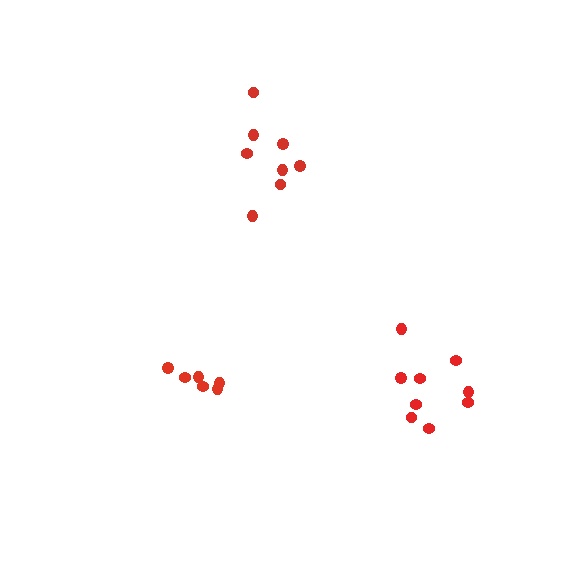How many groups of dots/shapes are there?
There are 3 groups.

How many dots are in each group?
Group 1: 6 dots, Group 2: 8 dots, Group 3: 9 dots (23 total).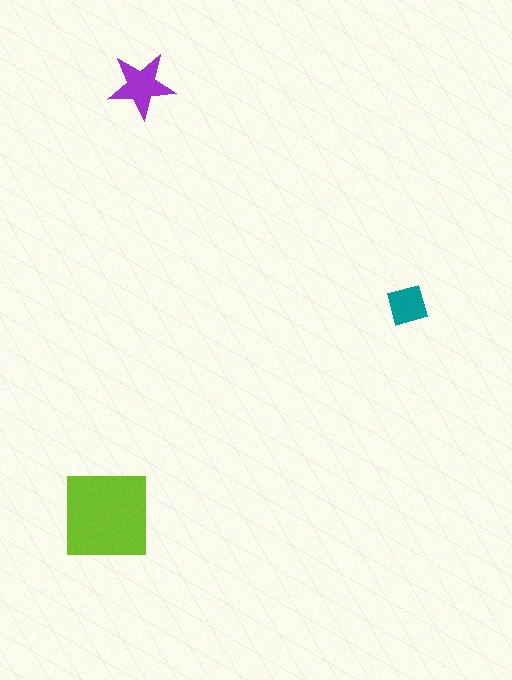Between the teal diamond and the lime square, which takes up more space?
The lime square.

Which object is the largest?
The lime square.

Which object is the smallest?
The teal diamond.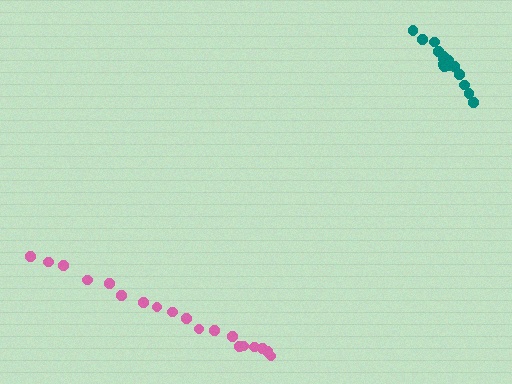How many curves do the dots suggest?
There are 2 distinct paths.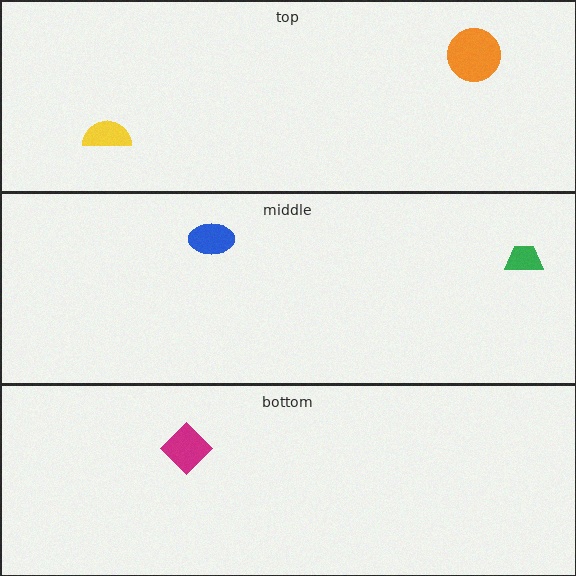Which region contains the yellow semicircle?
The top region.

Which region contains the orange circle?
The top region.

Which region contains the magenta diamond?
The bottom region.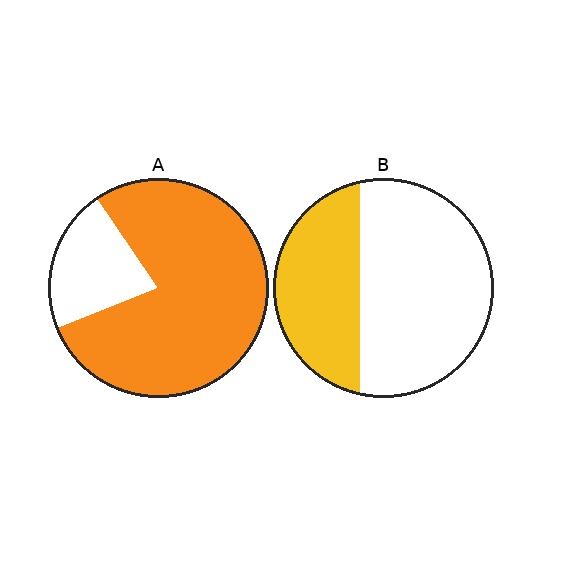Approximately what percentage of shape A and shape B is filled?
A is approximately 80% and B is approximately 35%.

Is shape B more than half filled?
No.